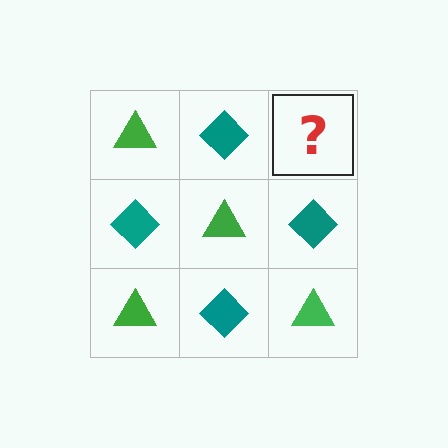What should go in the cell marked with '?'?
The missing cell should contain a green triangle.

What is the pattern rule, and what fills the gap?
The rule is that it alternates green triangle and teal diamond in a checkerboard pattern. The gap should be filled with a green triangle.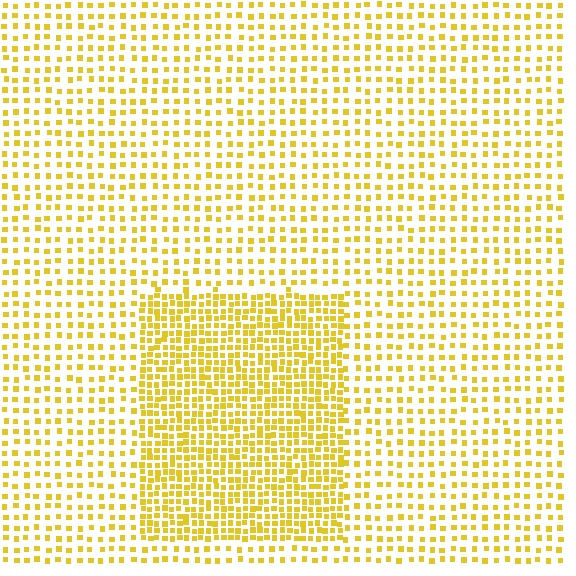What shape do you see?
I see a rectangle.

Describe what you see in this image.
The image contains small yellow elements arranged at two different densities. A rectangle-shaped region is visible where the elements are more densely packed than the surrounding area.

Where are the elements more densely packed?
The elements are more densely packed inside the rectangle boundary.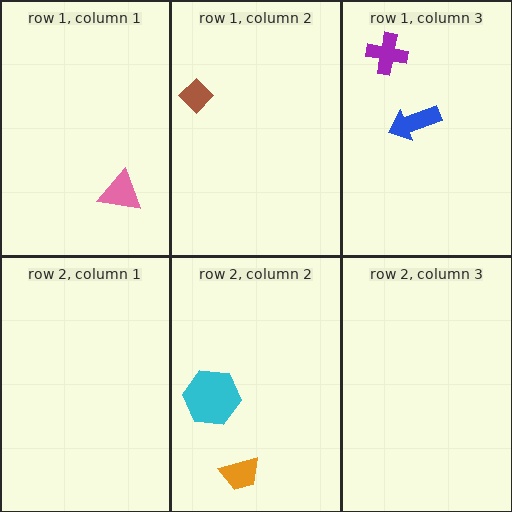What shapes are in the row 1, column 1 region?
The pink triangle.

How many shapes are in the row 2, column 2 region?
2.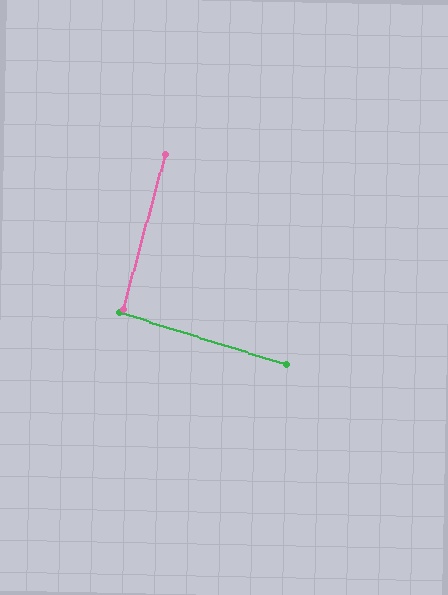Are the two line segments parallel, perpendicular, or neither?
Perpendicular — they meet at approximately 88°.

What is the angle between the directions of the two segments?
Approximately 88 degrees.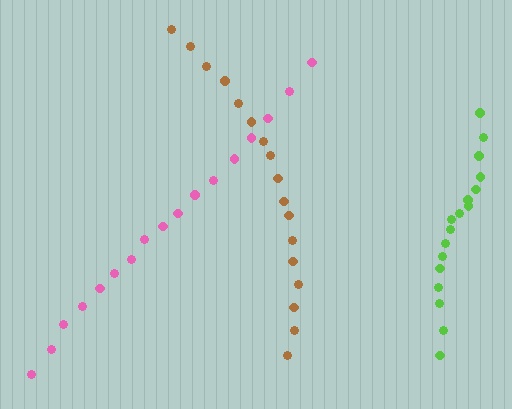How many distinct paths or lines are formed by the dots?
There are 3 distinct paths.